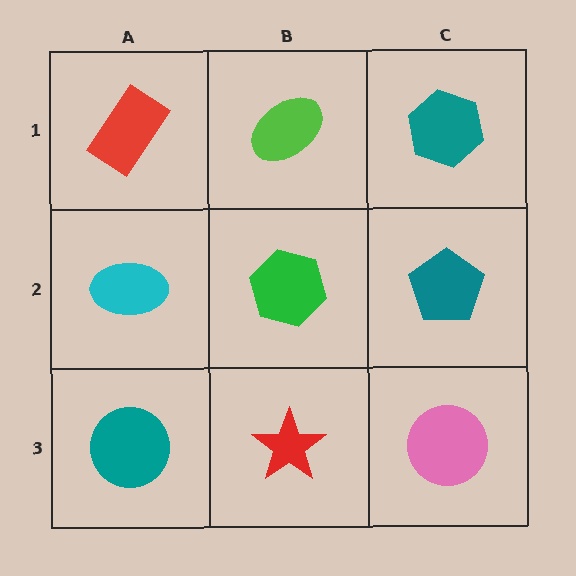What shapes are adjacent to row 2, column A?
A red rectangle (row 1, column A), a teal circle (row 3, column A), a green hexagon (row 2, column B).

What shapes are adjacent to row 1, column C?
A teal pentagon (row 2, column C), a lime ellipse (row 1, column B).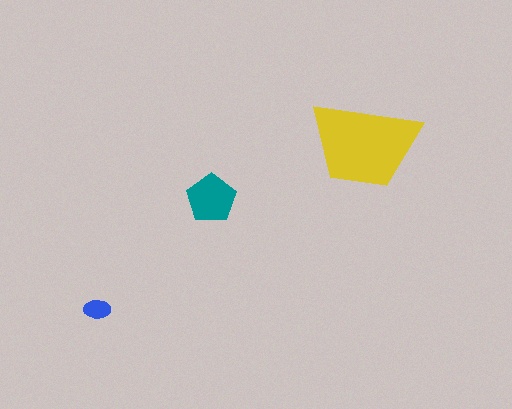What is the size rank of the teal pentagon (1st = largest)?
2nd.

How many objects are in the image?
There are 3 objects in the image.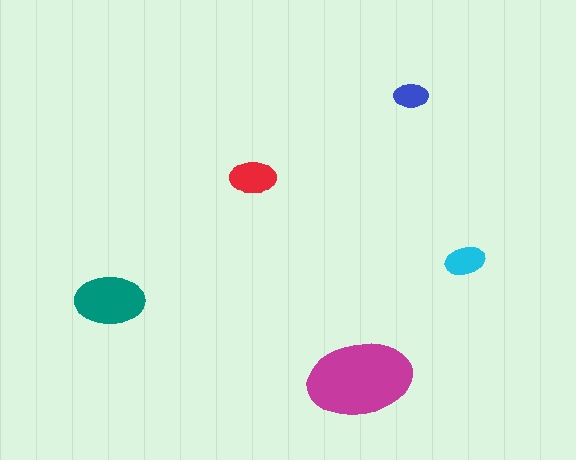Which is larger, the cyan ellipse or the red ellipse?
The red one.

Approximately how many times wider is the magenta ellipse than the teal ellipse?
About 1.5 times wider.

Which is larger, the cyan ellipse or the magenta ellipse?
The magenta one.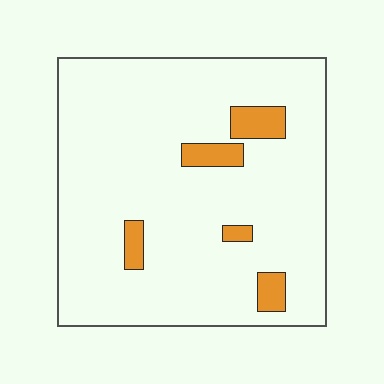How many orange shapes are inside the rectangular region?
5.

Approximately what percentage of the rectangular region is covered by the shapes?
Approximately 10%.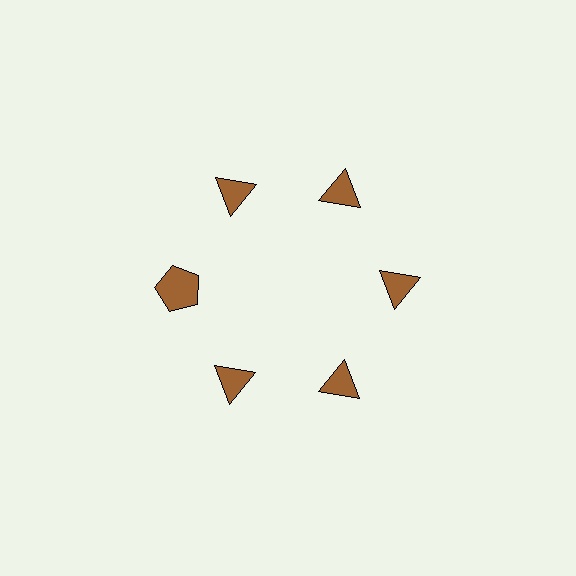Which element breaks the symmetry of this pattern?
The brown pentagon at roughly the 9 o'clock position breaks the symmetry. All other shapes are brown triangles.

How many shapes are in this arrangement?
There are 6 shapes arranged in a ring pattern.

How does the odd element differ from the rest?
It has a different shape: pentagon instead of triangle.